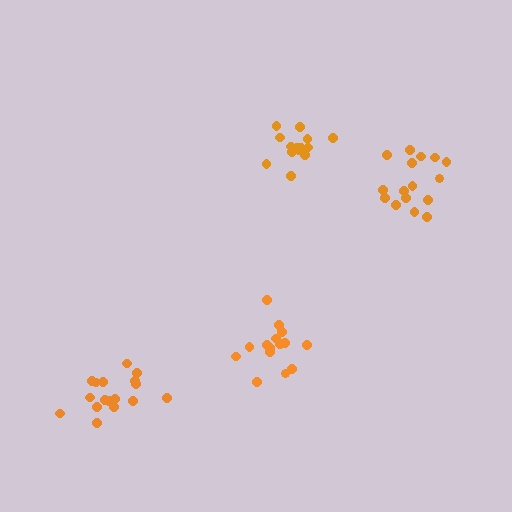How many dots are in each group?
Group 1: 15 dots, Group 2: 17 dots, Group 3: 15 dots, Group 4: 16 dots (63 total).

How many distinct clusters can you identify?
There are 4 distinct clusters.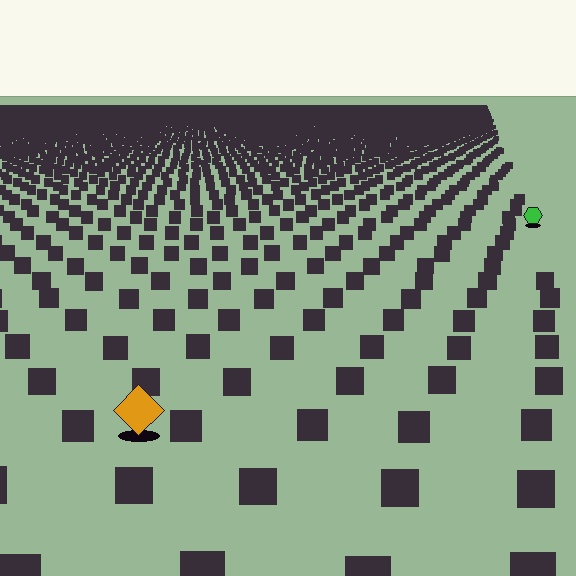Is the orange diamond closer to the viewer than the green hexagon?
Yes. The orange diamond is closer — you can tell from the texture gradient: the ground texture is coarser near it.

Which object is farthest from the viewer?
The green hexagon is farthest from the viewer. It appears smaller and the ground texture around it is denser.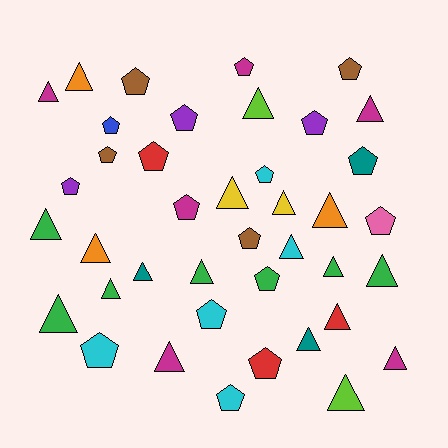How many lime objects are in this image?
There are 2 lime objects.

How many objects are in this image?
There are 40 objects.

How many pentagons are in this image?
There are 19 pentagons.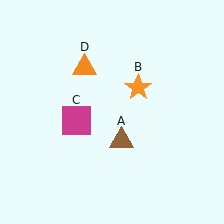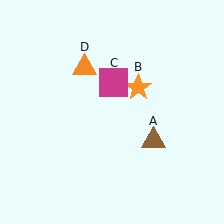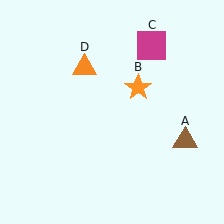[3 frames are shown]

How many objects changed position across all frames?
2 objects changed position: brown triangle (object A), magenta square (object C).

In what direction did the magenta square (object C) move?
The magenta square (object C) moved up and to the right.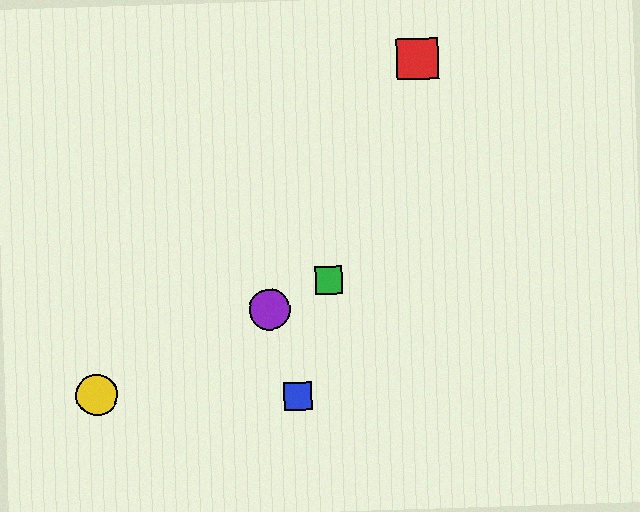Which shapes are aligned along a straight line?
The green square, the yellow circle, the purple circle are aligned along a straight line.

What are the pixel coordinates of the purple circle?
The purple circle is at (270, 310).